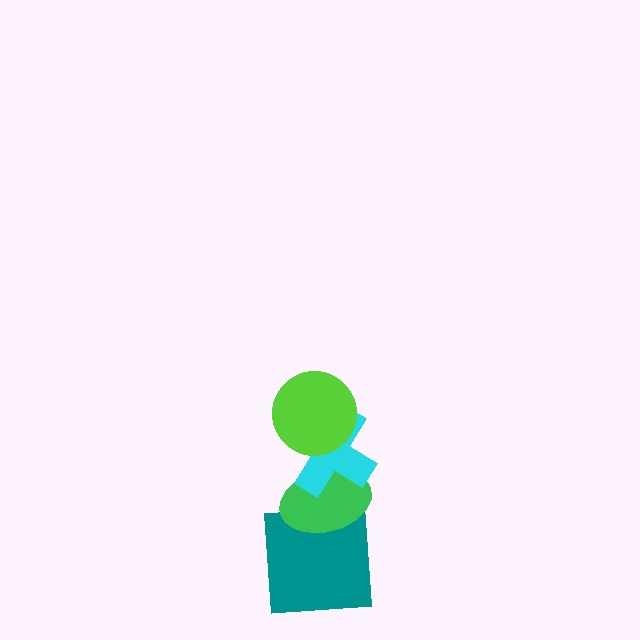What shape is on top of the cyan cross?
The lime circle is on top of the cyan cross.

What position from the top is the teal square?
The teal square is 4th from the top.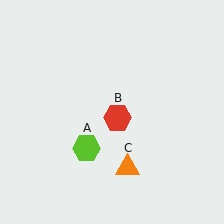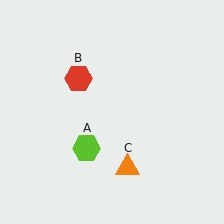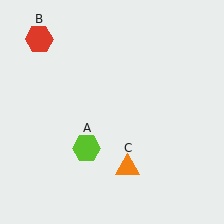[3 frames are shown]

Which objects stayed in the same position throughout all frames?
Lime hexagon (object A) and orange triangle (object C) remained stationary.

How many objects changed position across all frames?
1 object changed position: red hexagon (object B).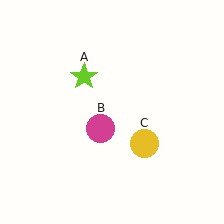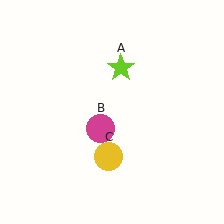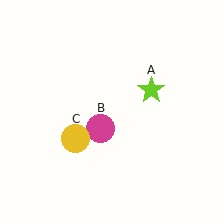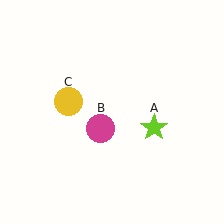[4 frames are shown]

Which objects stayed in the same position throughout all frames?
Magenta circle (object B) remained stationary.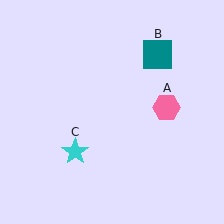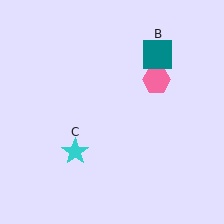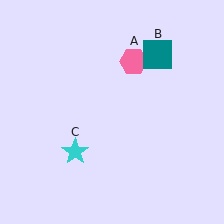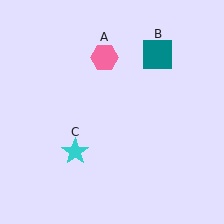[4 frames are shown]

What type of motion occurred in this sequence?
The pink hexagon (object A) rotated counterclockwise around the center of the scene.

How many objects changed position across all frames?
1 object changed position: pink hexagon (object A).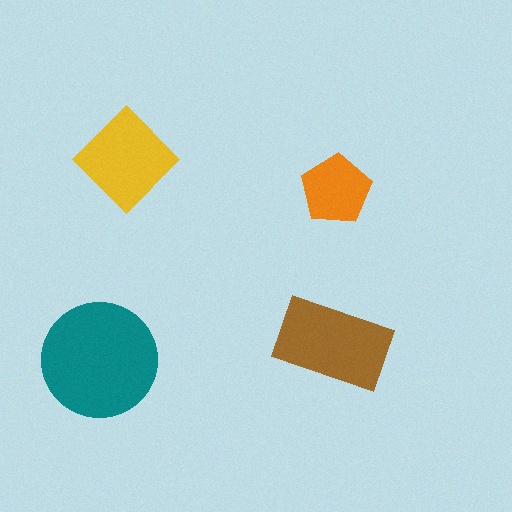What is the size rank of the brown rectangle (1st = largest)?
2nd.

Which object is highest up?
The yellow diamond is topmost.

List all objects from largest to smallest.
The teal circle, the brown rectangle, the yellow diamond, the orange pentagon.